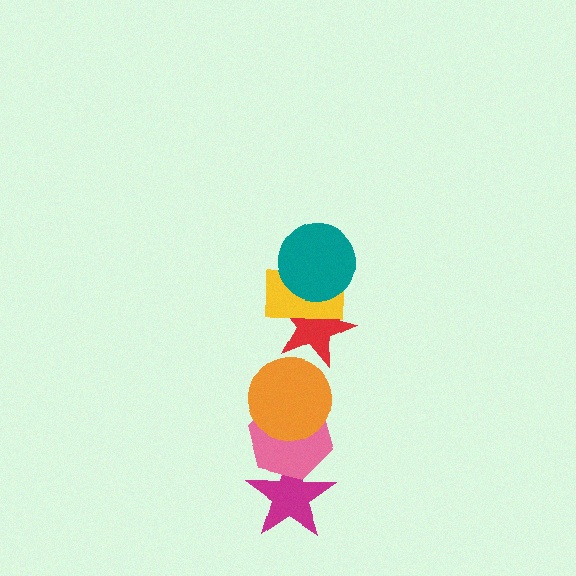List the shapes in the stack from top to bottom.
From top to bottom: the teal circle, the yellow rectangle, the red star, the orange circle, the pink hexagon, the magenta star.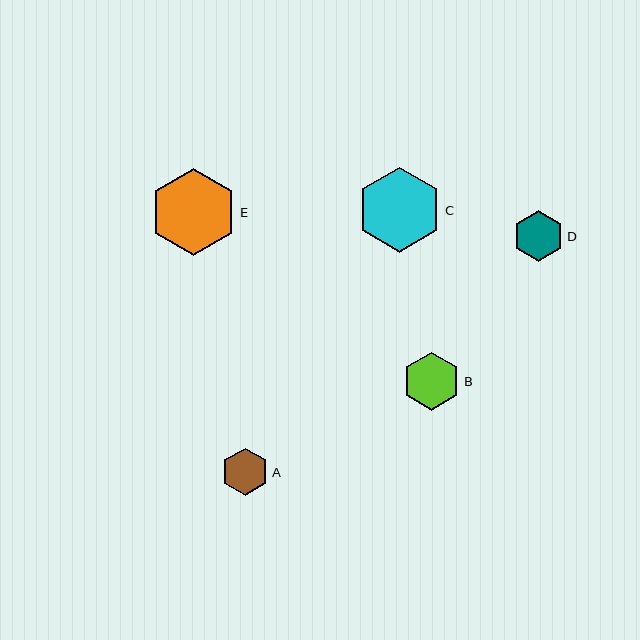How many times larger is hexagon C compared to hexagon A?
Hexagon C is approximately 1.8 times the size of hexagon A.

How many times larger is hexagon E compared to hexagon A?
Hexagon E is approximately 1.9 times the size of hexagon A.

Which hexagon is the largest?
Hexagon E is the largest with a size of approximately 87 pixels.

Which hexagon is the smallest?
Hexagon A is the smallest with a size of approximately 47 pixels.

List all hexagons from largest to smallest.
From largest to smallest: E, C, B, D, A.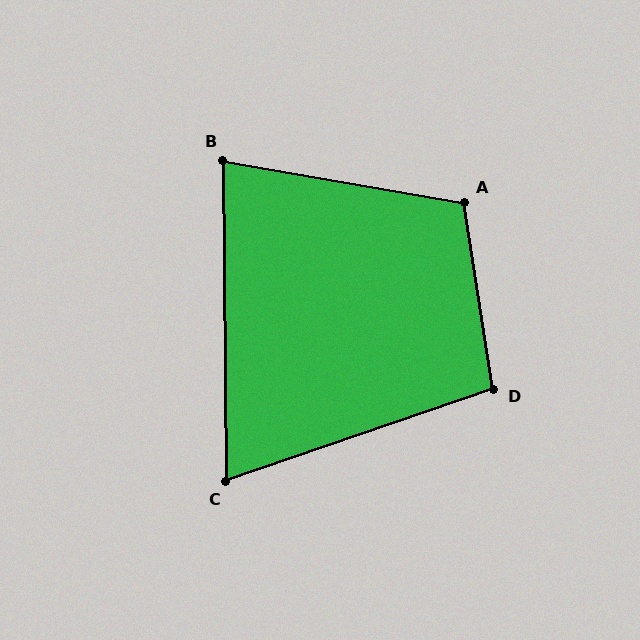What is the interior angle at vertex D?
Approximately 100 degrees (obtuse).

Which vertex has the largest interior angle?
A, at approximately 108 degrees.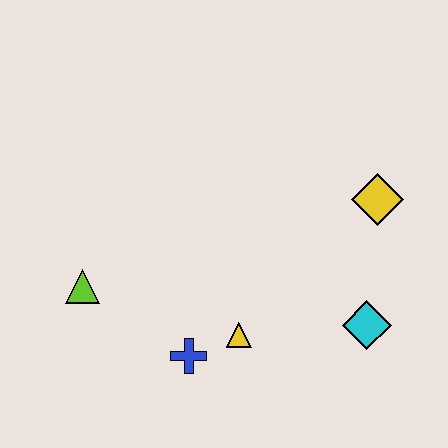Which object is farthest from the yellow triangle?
The yellow diamond is farthest from the yellow triangle.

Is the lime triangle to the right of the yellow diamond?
No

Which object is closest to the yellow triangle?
The blue cross is closest to the yellow triangle.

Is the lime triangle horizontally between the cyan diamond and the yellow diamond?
No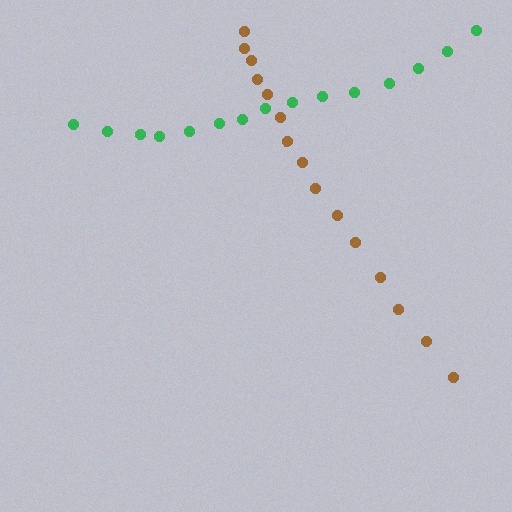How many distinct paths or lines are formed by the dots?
There are 2 distinct paths.